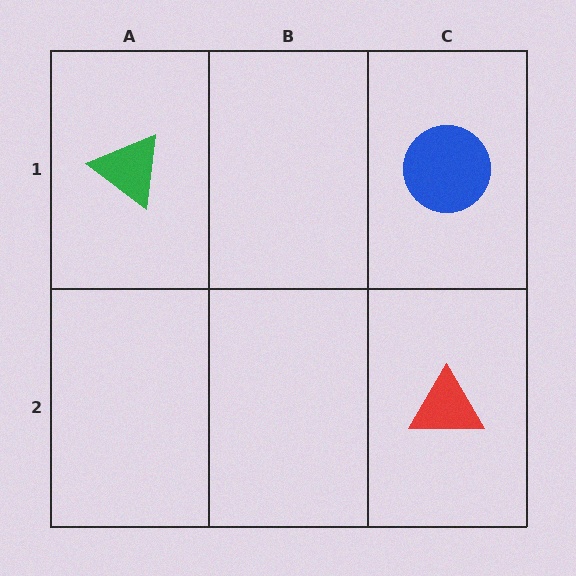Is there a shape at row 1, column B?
No, that cell is empty.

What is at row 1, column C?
A blue circle.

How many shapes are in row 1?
2 shapes.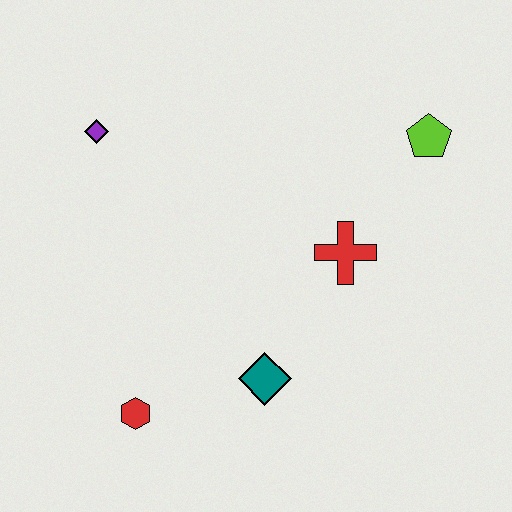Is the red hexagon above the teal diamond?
No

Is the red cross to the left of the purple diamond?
No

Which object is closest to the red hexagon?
The teal diamond is closest to the red hexagon.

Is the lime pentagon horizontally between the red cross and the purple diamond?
No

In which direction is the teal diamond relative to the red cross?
The teal diamond is below the red cross.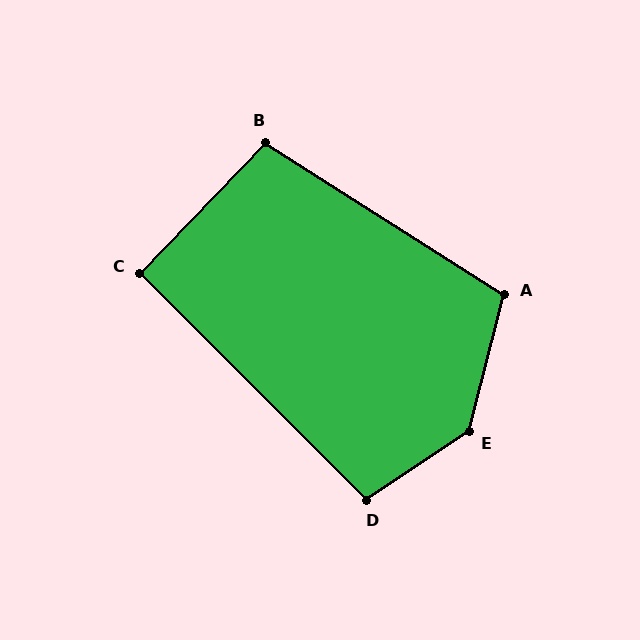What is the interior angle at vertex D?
Approximately 101 degrees (obtuse).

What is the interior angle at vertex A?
Approximately 108 degrees (obtuse).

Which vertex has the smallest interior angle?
C, at approximately 91 degrees.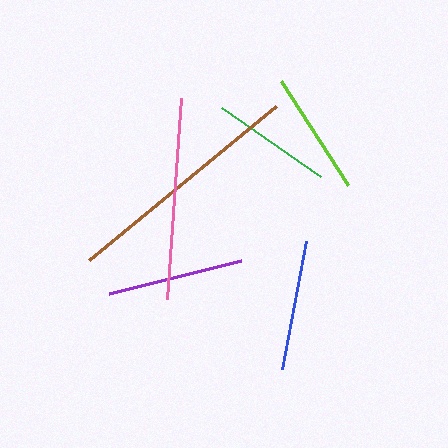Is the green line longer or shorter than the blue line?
The blue line is longer than the green line.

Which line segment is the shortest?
The green line is the shortest at approximately 120 pixels.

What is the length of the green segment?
The green segment is approximately 120 pixels long.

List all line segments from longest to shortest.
From longest to shortest: brown, pink, purple, blue, lime, green.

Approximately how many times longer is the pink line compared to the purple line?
The pink line is approximately 1.5 times the length of the purple line.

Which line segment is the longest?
The brown line is the longest at approximately 243 pixels.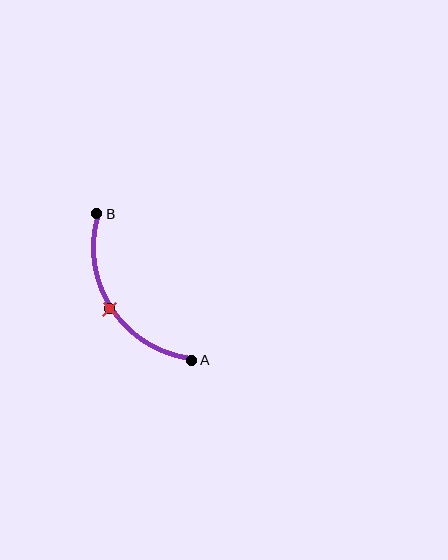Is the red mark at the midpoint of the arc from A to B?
Yes. The red mark lies on the arc at equal arc-length from both A and B — it is the arc midpoint.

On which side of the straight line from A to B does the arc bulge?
The arc bulges to the left of the straight line connecting A and B.